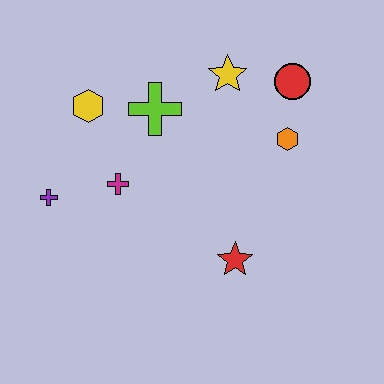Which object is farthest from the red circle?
The purple cross is farthest from the red circle.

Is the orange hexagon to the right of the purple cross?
Yes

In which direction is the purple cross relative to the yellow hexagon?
The purple cross is below the yellow hexagon.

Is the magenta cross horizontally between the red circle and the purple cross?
Yes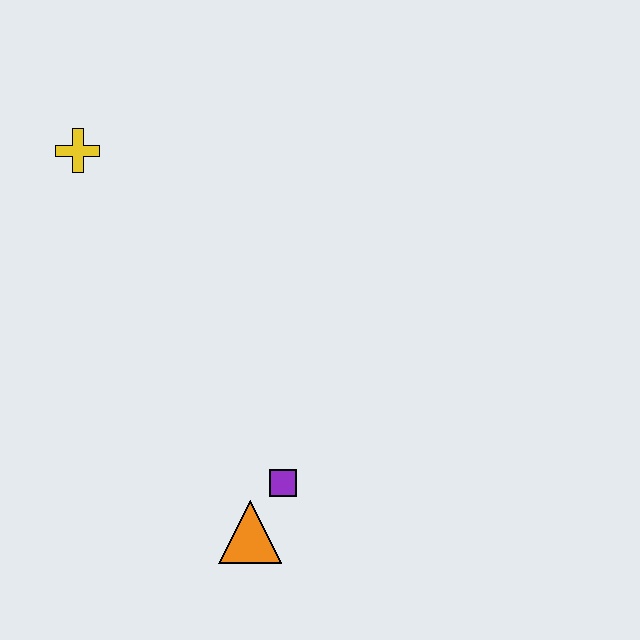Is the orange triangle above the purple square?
No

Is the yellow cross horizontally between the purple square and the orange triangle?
No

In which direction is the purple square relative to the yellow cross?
The purple square is below the yellow cross.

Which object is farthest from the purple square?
The yellow cross is farthest from the purple square.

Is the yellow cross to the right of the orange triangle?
No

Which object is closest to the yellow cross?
The purple square is closest to the yellow cross.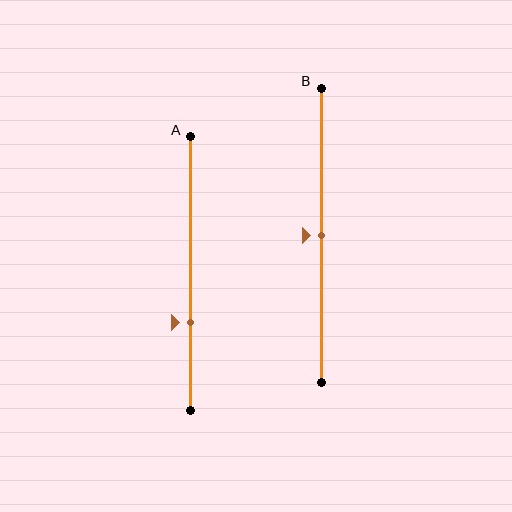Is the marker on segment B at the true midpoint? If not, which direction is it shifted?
Yes, the marker on segment B is at the true midpoint.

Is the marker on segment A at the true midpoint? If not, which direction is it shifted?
No, the marker on segment A is shifted downward by about 18% of the segment length.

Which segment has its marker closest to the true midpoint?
Segment B has its marker closest to the true midpoint.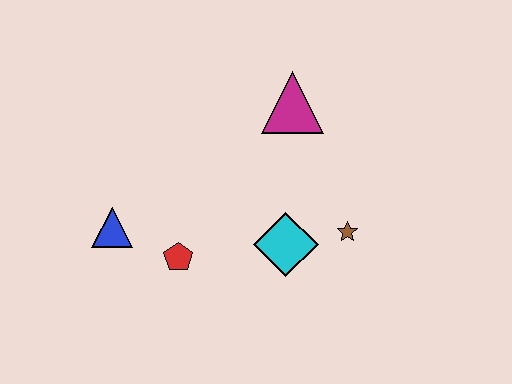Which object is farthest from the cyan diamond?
The blue triangle is farthest from the cyan diamond.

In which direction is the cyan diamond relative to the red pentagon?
The cyan diamond is to the right of the red pentagon.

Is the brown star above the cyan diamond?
Yes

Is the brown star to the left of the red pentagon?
No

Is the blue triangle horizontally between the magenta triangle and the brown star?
No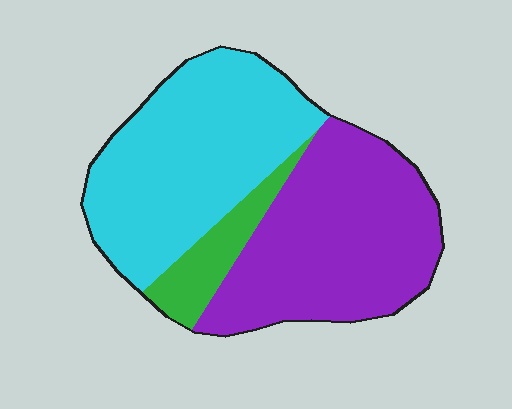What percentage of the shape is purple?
Purple covers 45% of the shape.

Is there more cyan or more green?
Cyan.